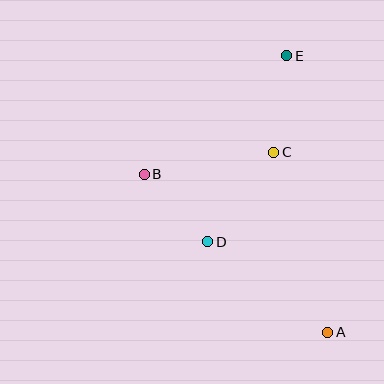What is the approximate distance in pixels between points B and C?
The distance between B and C is approximately 131 pixels.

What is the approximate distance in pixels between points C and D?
The distance between C and D is approximately 111 pixels.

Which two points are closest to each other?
Points B and D are closest to each other.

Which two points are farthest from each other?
Points A and E are farthest from each other.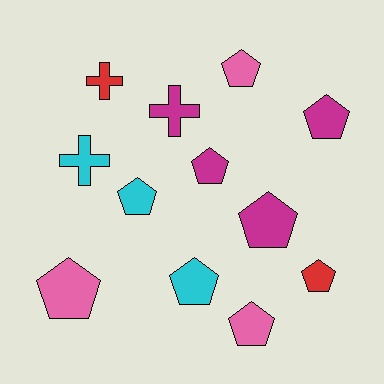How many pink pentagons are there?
There are 3 pink pentagons.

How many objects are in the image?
There are 12 objects.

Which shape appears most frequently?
Pentagon, with 9 objects.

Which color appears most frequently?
Magenta, with 4 objects.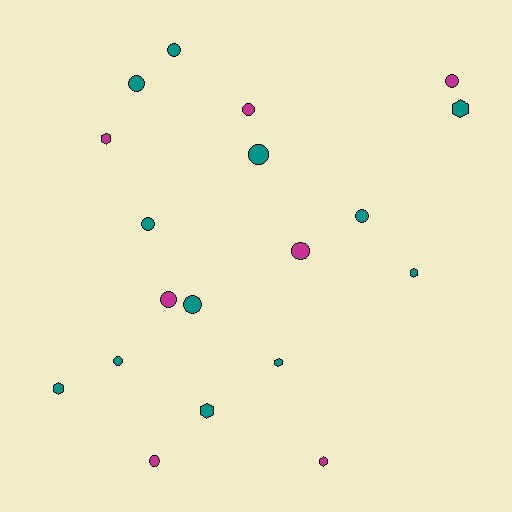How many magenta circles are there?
There are 5 magenta circles.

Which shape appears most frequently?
Circle, with 12 objects.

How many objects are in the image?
There are 19 objects.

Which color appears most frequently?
Teal, with 12 objects.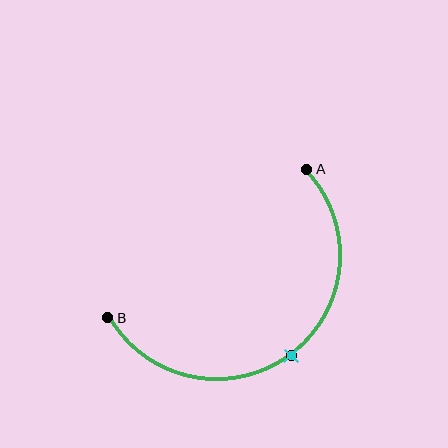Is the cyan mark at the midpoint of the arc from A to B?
Yes. The cyan mark lies on the arc at equal arc-length from both A and B — it is the arc midpoint.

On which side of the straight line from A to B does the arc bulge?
The arc bulges below and to the right of the straight line connecting A and B.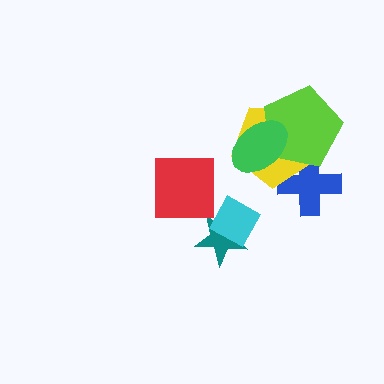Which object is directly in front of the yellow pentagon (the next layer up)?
The lime pentagon is directly in front of the yellow pentagon.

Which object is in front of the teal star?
The cyan diamond is in front of the teal star.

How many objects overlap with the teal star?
1 object overlaps with the teal star.